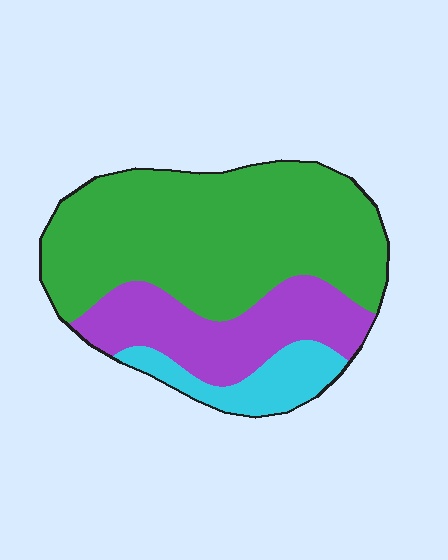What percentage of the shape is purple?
Purple covers roughly 25% of the shape.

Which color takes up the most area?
Green, at roughly 60%.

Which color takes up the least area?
Cyan, at roughly 10%.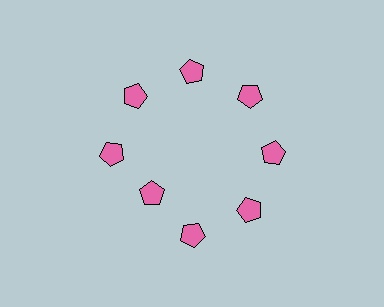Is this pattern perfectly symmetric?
No. The 8 pink pentagons are arranged in a ring, but one element near the 8 o'clock position is pulled inward toward the center, breaking the 8-fold rotational symmetry.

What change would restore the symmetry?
The symmetry would be restored by moving it outward, back onto the ring so that all 8 pentagons sit at equal angles and equal distance from the center.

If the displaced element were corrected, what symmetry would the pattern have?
It would have 8-fold rotational symmetry — the pattern would map onto itself every 45 degrees.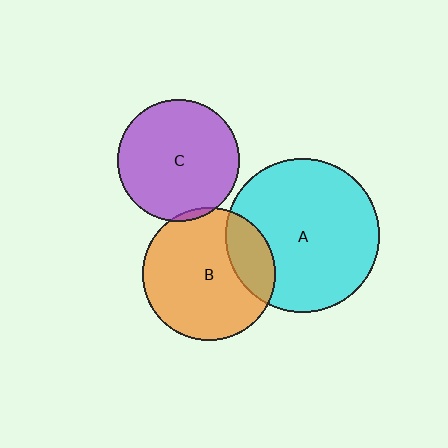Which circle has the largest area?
Circle A (cyan).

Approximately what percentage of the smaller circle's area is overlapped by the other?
Approximately 20%.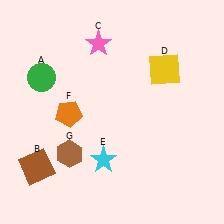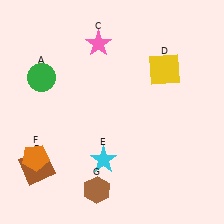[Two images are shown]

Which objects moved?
The objects that moved are: the orange pentagon (F), the brown hexagon (G).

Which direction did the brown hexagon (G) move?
The brown hexagon (G) moved down.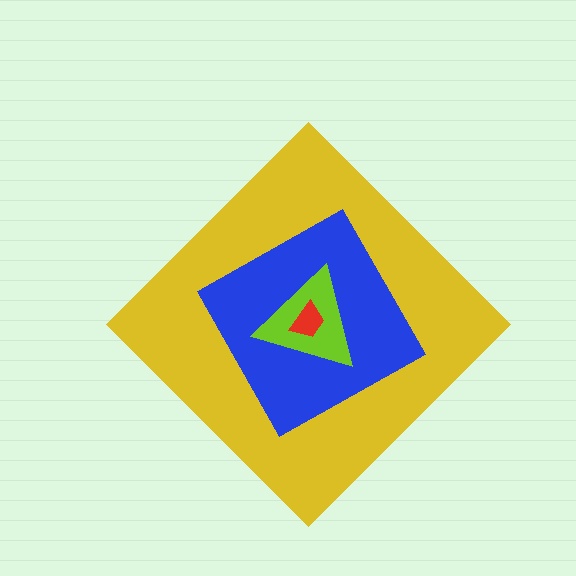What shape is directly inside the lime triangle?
The red trapezoid.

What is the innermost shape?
The red trapezoid.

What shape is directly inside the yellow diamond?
The blue square.